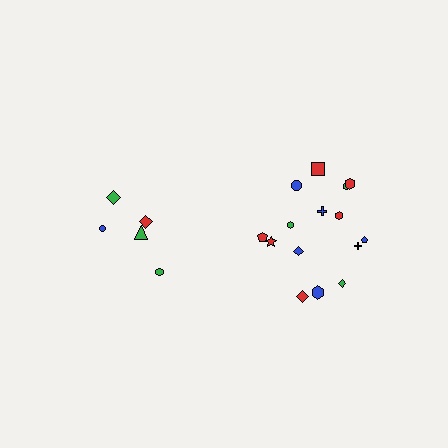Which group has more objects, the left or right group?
The right group.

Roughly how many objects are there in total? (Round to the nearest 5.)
Roughly 20 objects in total.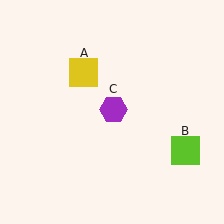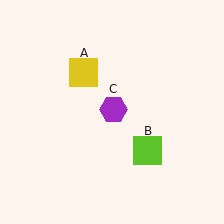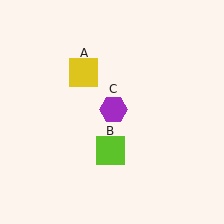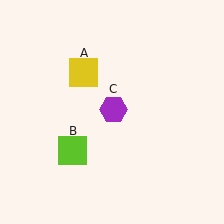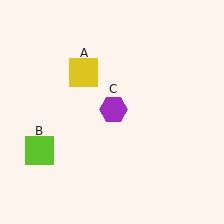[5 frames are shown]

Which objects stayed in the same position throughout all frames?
Yellow square (object A) and purple hexagon (object C) remained stationary.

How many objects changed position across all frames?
1 object changed position: lime square (object B).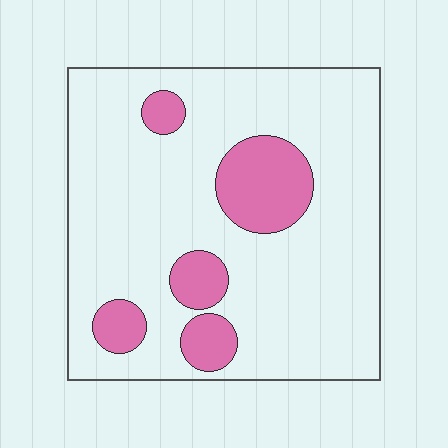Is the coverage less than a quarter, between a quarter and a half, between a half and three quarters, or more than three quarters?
Less than a quarter.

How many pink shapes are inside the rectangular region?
5.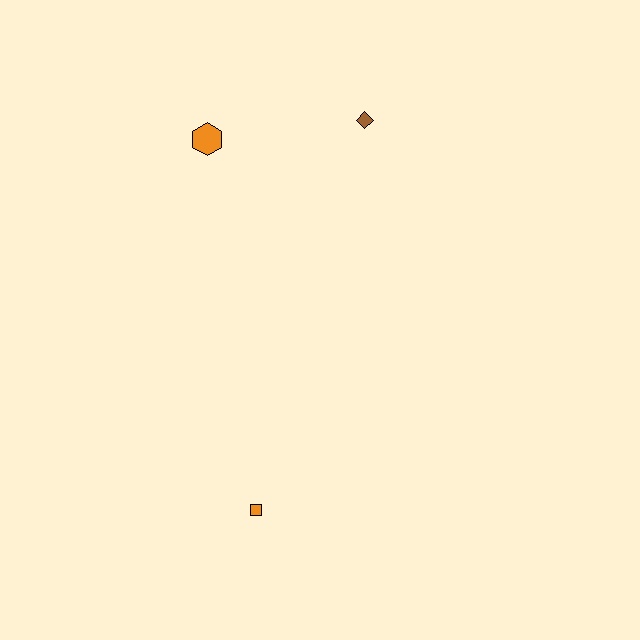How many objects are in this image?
There are 3 objects.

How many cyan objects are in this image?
There are no cyan objects.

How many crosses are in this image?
There are no crosses.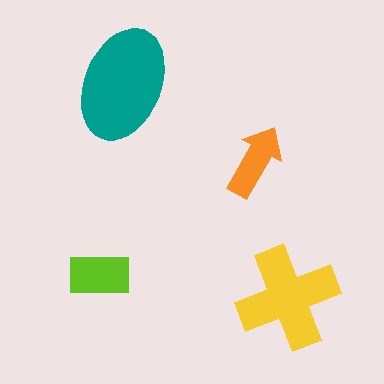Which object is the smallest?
The orange arrow.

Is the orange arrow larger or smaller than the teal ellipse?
Smaller.